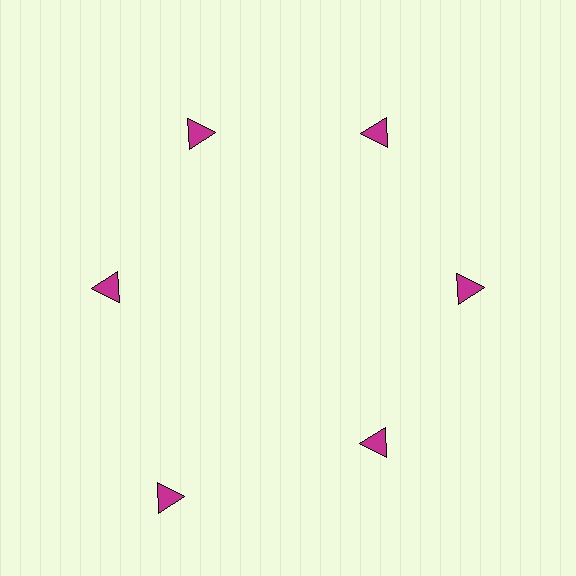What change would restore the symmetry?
The symmetry would be restored by moving it inward, back onto the ring so that all 6 triangles sit at equal angles and equal distance from the center.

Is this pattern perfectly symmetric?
No. The 6 magenta triangles are arranged in a ring, but one element near the 7 o'clock position is pushed outward from the center, breaking the 6-fold rotational symmetry.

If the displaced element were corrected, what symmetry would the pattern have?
It would have 6-fold rotational symmetry — the pattern would map onto itself every 60 degrees.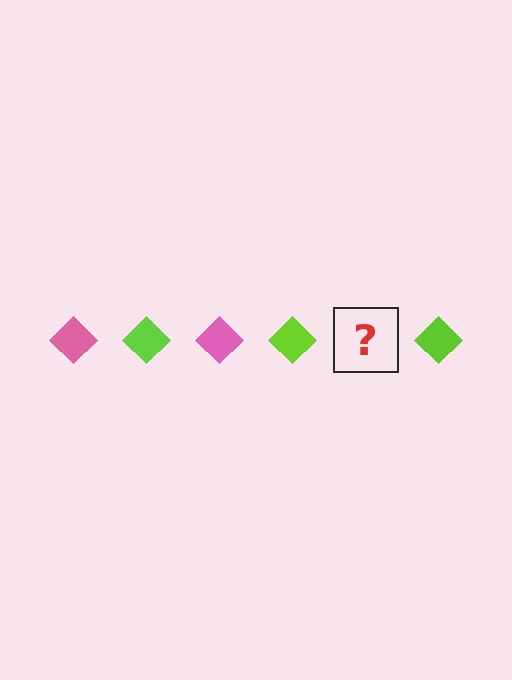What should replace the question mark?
The question mark should be replaced with a pink diamond.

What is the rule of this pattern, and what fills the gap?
The rule is that the pattern cycles through pink, lime diamonds. The gap should be filled with a pink diamond.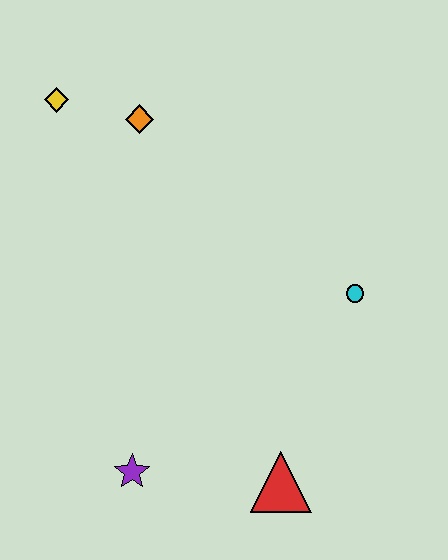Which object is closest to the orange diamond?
The yellow diamond is closest to the orange diamond.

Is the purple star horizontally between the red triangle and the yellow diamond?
Yes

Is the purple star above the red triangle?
Yes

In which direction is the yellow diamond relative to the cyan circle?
The yellow diamond is to the left of the cyan circle.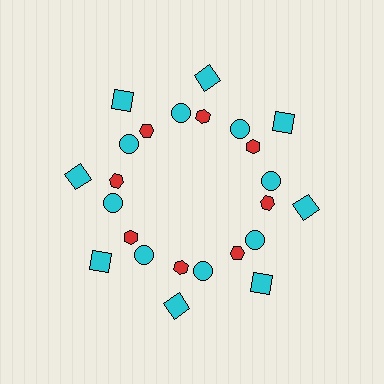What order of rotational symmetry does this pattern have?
This pattern has 8-fold rotational symmetry.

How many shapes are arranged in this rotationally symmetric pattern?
There are 24 shapes, arranged in 8 groups of 3.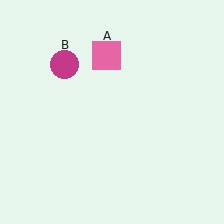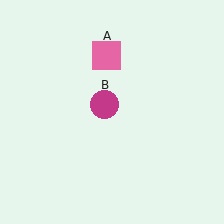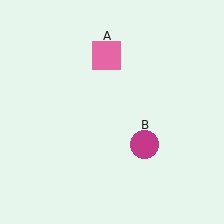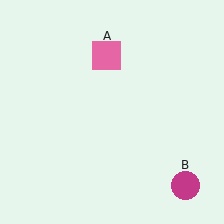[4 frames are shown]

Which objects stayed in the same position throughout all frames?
Pink square (object A) remained stationary.